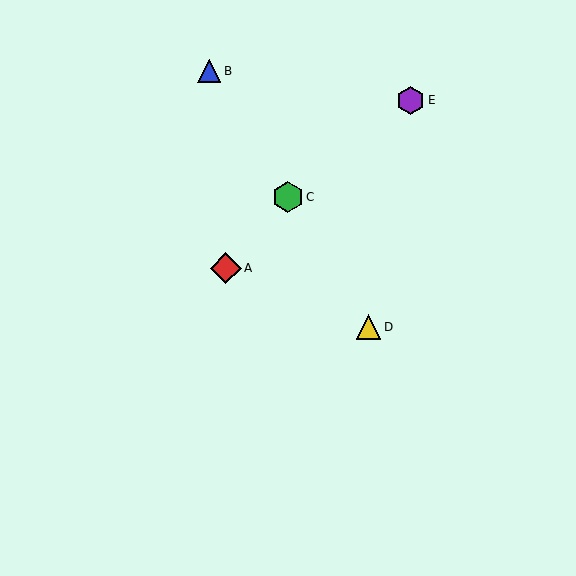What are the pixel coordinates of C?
Object C is at (288, 197).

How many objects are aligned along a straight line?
3 objects (B, C, D) are aligned along a straight line.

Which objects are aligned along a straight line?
Objects B, C, D are aligned along a straight line.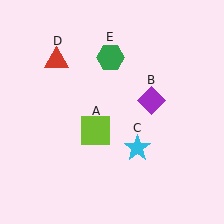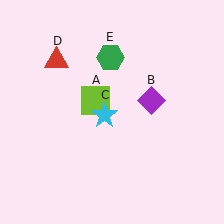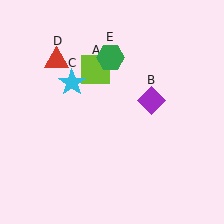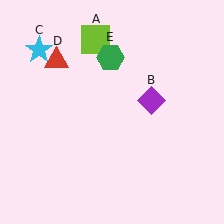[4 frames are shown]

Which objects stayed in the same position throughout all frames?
Purple diamond (object B) and red triangle (object D) and green hexagon (object E) remained stationary.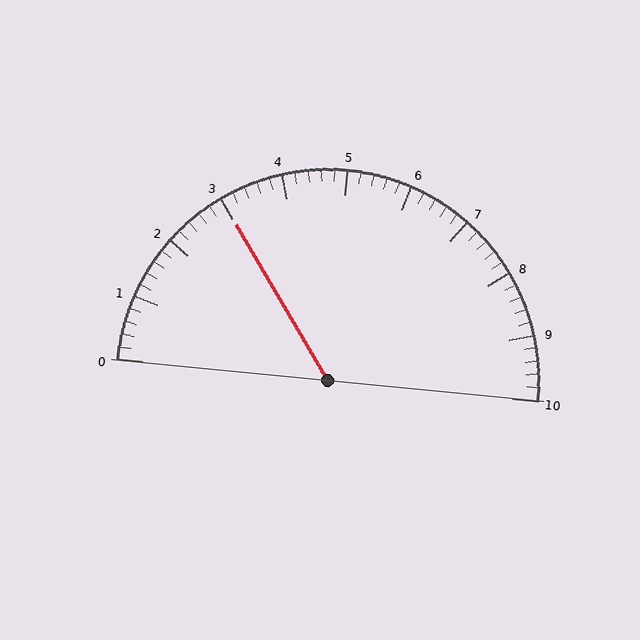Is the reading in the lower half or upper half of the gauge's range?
The reading is in the lower half of the range (0 to 10).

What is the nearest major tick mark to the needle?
The nearest major tick mark is 3.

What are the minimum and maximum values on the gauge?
The gauge ranges from 0 to 10.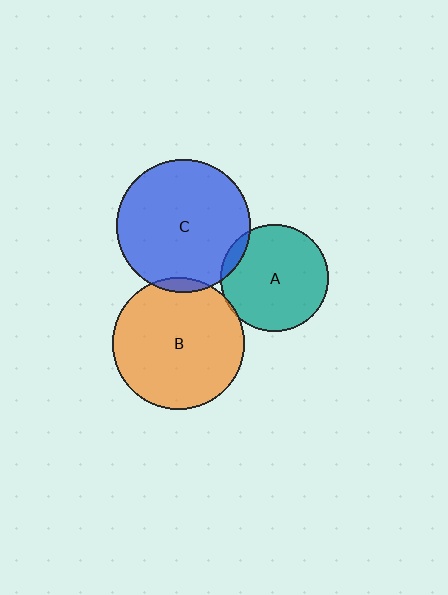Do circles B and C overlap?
Yes.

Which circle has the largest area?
Circle C (blue).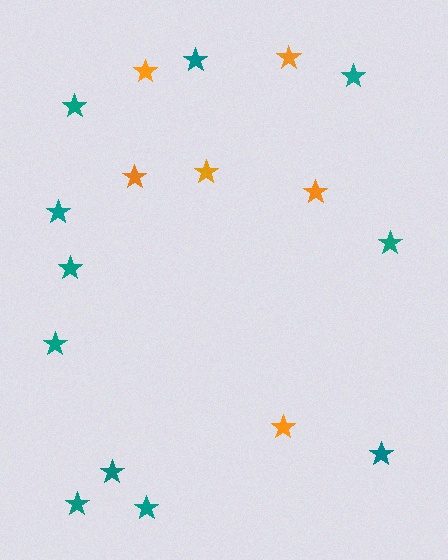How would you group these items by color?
There are 2 groups: one group of orange stars (6) and one group of teal stars (11).